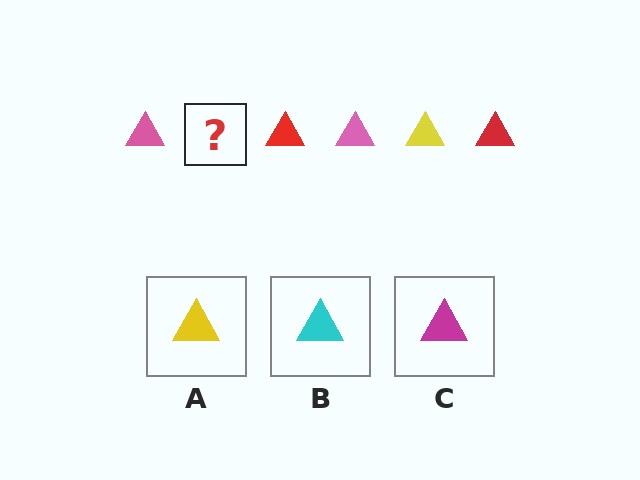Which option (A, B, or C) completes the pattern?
A.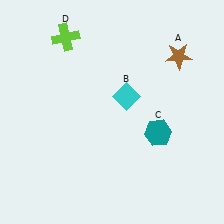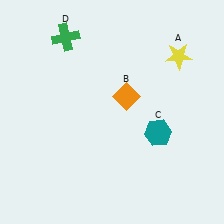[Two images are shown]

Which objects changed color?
A changed from brown to yellow. B changed from cyan to orange. D changed from lime to green.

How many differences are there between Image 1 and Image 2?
There are 3 differences between the two images.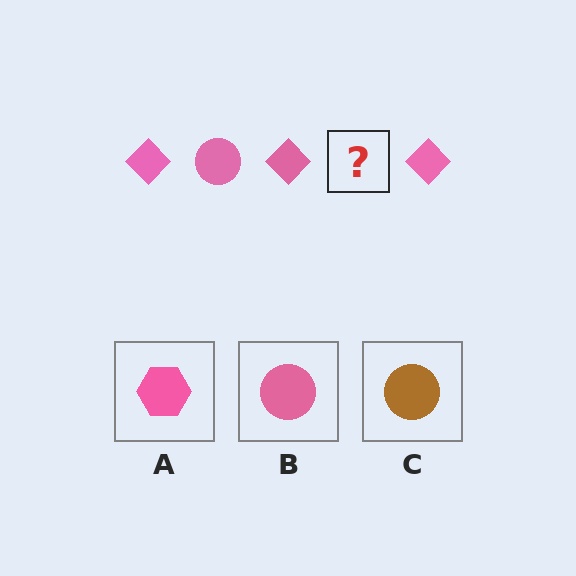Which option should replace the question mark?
Option B.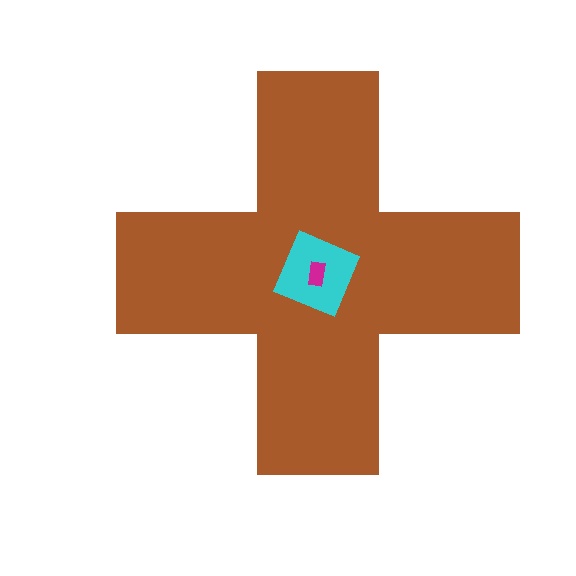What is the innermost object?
The magenta rectangle.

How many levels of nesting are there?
3.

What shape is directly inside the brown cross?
The cyan diamond.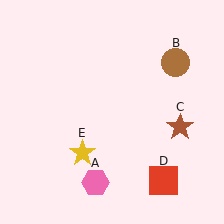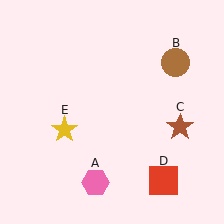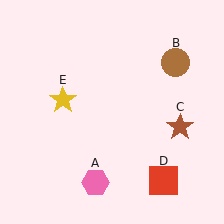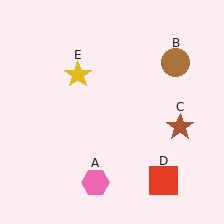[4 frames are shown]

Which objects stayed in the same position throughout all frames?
Pink hexagon (object A) and brown circle (object B) and brown star (object C) and red square (object D) remained stationary.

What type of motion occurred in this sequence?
The yellow star (object E) rotated clockwise around the center of the scene.